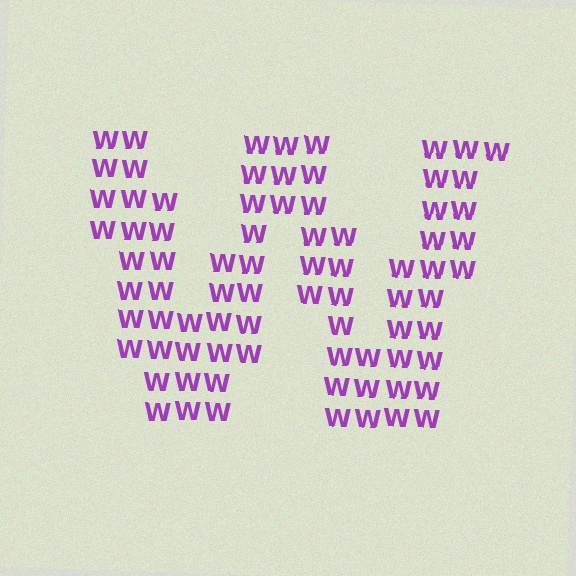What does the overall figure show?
The overall figure shows the letter W.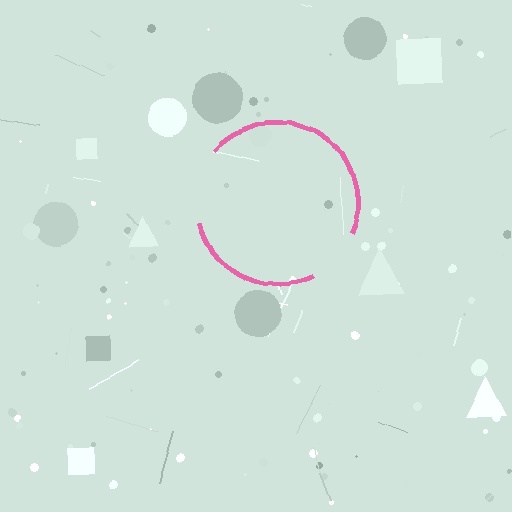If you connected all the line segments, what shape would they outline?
They would outline a circle.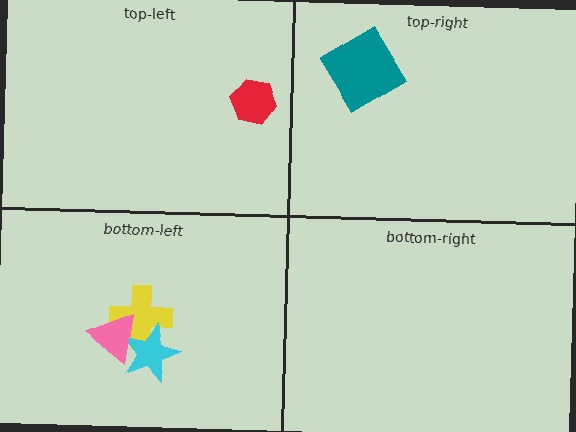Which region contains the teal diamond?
The top-right region.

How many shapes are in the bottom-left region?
3.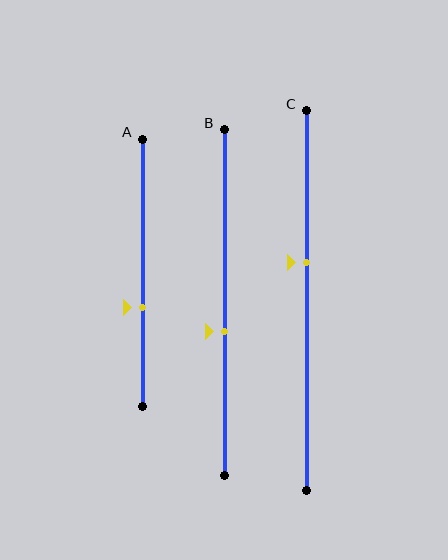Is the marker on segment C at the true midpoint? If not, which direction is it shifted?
No, the marker on segment C is shifted upward by about 10% of the segment length.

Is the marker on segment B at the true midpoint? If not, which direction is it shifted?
No, the marker on segment B is shifted downward by about 8% of the segment length.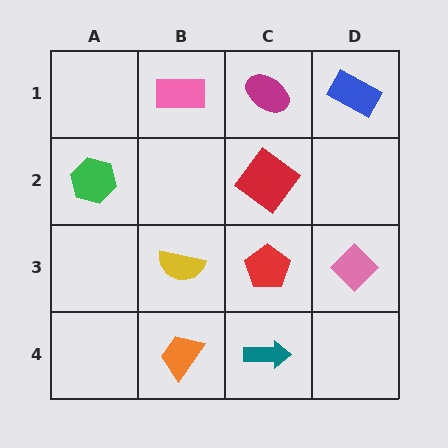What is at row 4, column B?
An orange trapezoid.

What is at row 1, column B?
A pink rectangle.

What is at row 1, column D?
A blue rectangle.